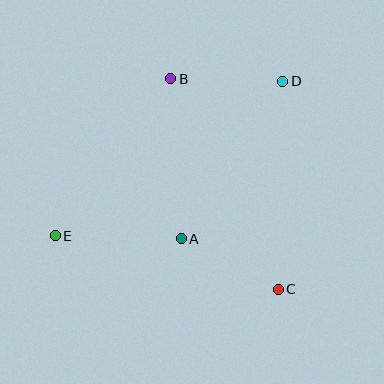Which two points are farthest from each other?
Points D and E are farthest from each other.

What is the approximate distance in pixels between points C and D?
The distance between C and D is approximately 208 pixels.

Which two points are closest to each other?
Points A and C are closest to each other.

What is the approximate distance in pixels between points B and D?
The distance between B and D is approximately 112 pixels.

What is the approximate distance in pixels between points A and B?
The distance between A and B is approximately 160 pixels.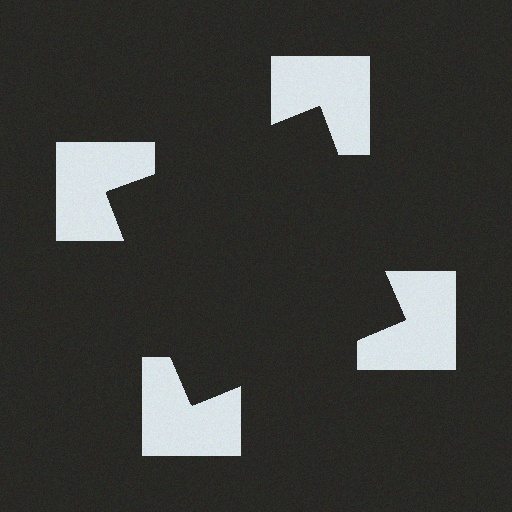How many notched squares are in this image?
There are 4 — one at each vertex of the illusory square.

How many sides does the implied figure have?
4 sides.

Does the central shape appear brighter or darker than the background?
It typically appears slightly darker than the background, even though no actual brightness change is drawn.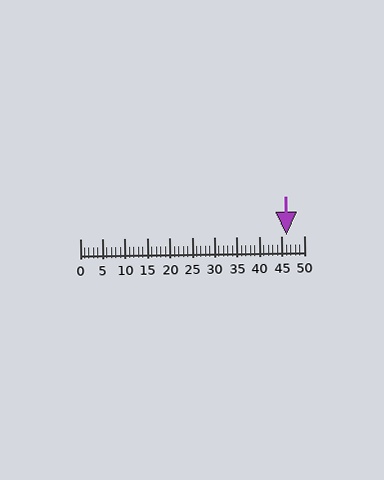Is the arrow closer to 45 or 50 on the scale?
The arrow is closer to 45.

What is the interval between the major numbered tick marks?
The major tick marks are spaced 5 units apart.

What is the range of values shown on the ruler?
The ruler shows values from 0 to 50.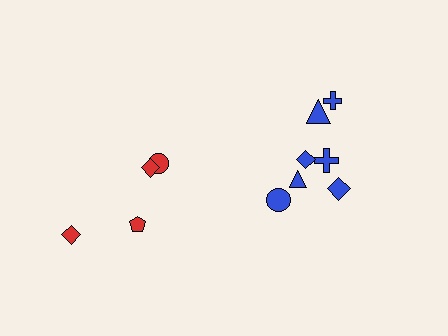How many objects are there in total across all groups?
There are 11 objects.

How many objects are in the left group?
There are 4 objects.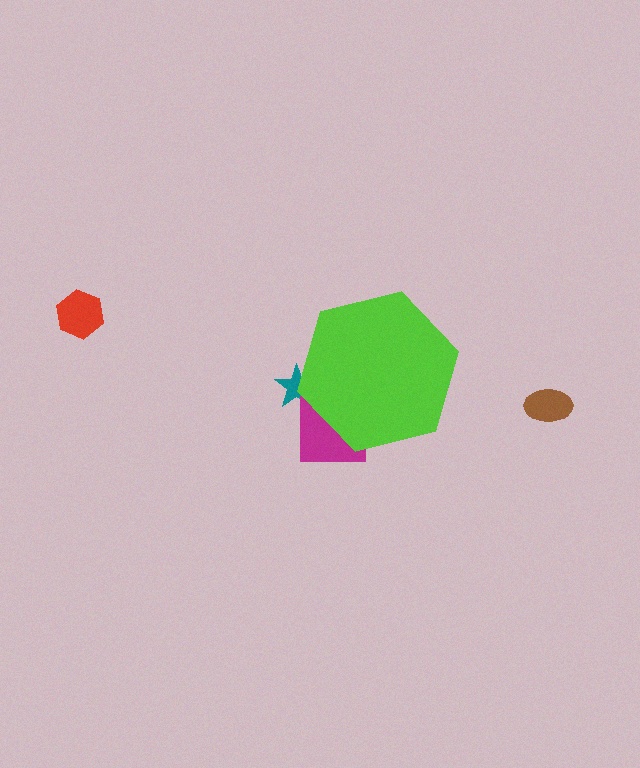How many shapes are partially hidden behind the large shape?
3 shapes are partially hidden.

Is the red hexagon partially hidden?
No, the red hexagon is fully visible.